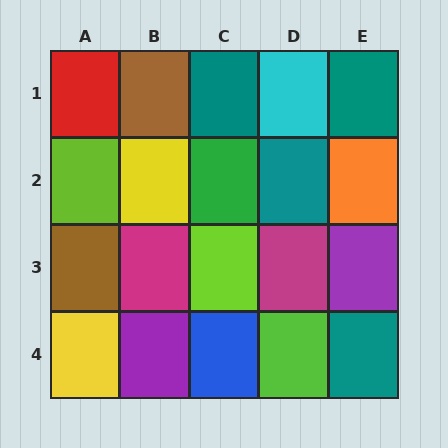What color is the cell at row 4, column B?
Purple.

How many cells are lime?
3 cells are lime.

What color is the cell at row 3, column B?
Magenta.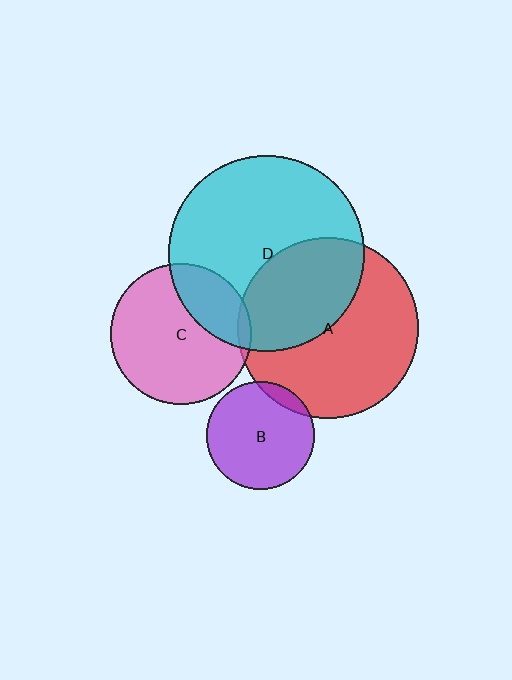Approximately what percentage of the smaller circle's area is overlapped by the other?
Approximately 5%.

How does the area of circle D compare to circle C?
Approximately 1.9 times.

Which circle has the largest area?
Circle D (cyan).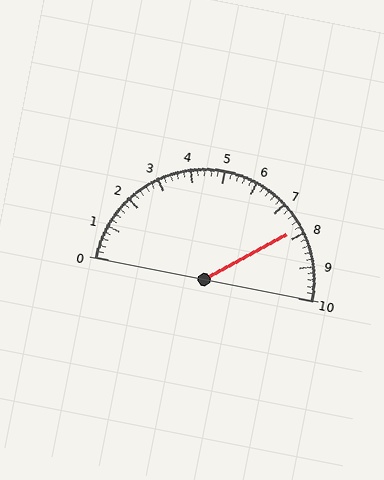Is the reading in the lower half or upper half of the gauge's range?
The reading is in the upper half of the range (0 to 10).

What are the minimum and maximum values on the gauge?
The gauge ranges from 0 to 10.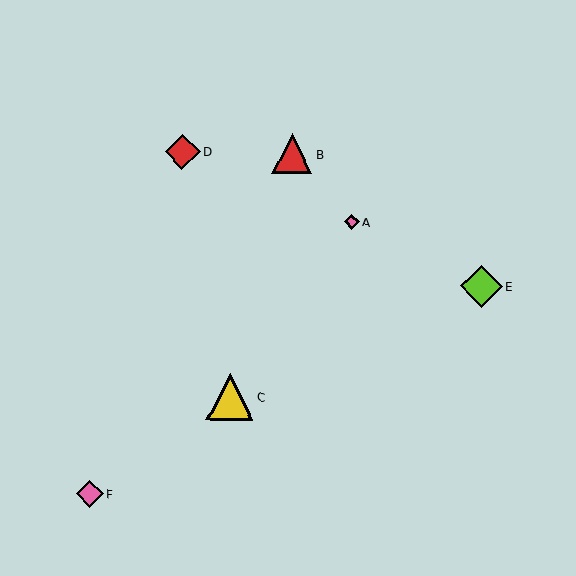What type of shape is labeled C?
Shape C is a yellow triangle.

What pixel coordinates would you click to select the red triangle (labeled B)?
Click at (292, 154) to select the red triangle B.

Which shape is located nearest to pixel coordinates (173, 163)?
The red diamond (labeled D) at (183, 152) is nearest to that location.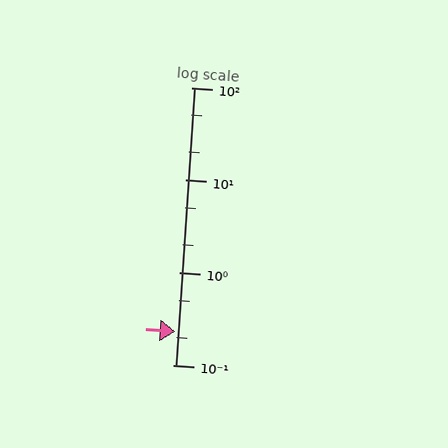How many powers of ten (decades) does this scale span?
The scale spans 3 decades, from 0.1 to 100.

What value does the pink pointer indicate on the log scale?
The pointer indicates approximately 0.23.